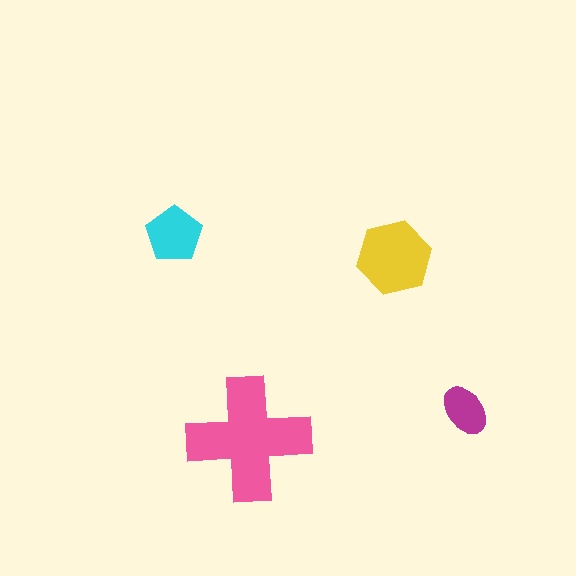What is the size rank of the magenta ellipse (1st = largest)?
4th.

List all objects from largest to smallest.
The pink cross, the yellow hexagon, the cyan pentagon, the magenta ellipse.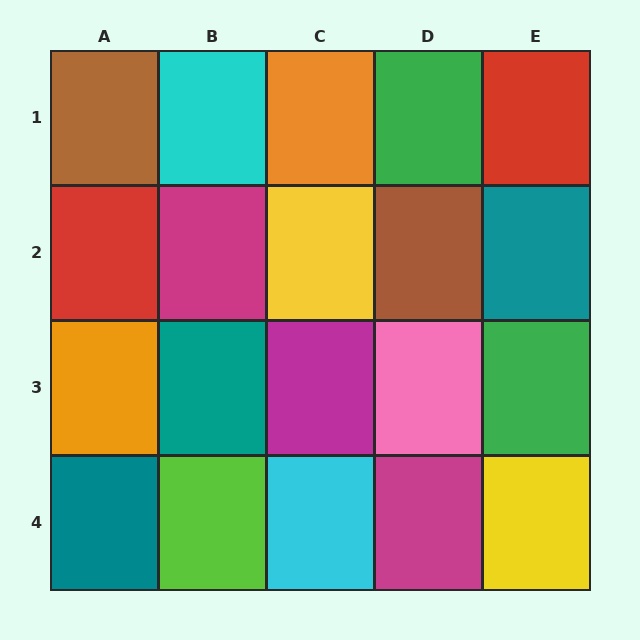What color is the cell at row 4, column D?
Magenta.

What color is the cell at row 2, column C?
Yellow.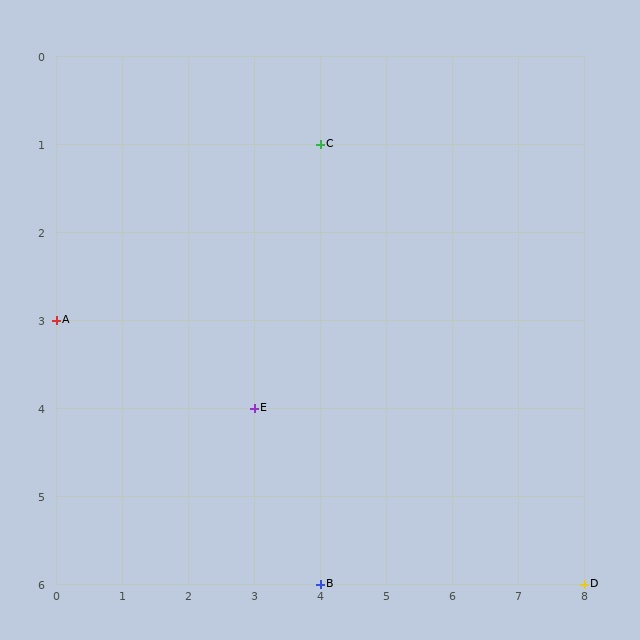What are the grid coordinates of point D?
Point D is at grid coordinates (8, 6).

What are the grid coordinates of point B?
Point B is at grid coordinates (4, 6).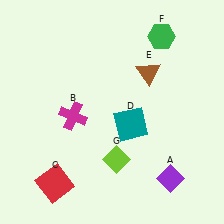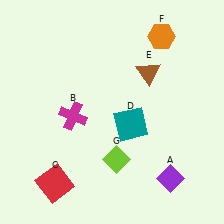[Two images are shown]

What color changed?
The hexagon (F) changed from green in Image 1 to orange in Image 2.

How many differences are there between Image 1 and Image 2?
There is 1 difference between the two images.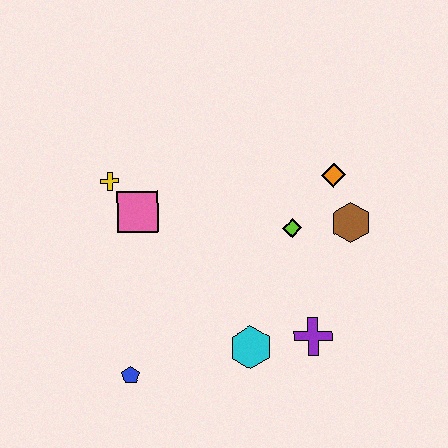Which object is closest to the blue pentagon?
The cyan hexagon is closest to the blue pentagon.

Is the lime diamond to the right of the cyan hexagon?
Yes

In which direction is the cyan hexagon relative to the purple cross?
The cyan hexagon is to the left of the purple cross.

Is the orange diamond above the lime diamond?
Yes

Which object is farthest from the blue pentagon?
The orange diamond is farthest from the blue pentagon.